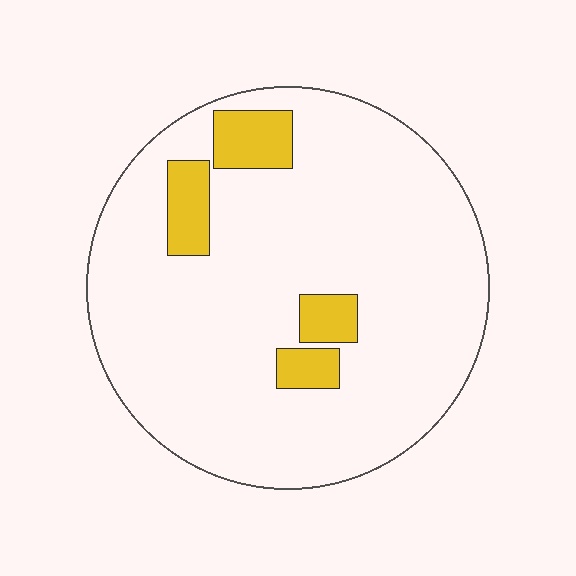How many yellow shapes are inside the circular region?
4.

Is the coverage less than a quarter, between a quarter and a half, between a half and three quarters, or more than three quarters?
Less than a quarter.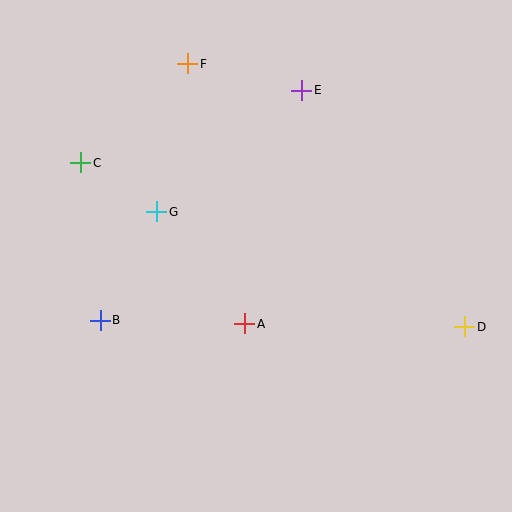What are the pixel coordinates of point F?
Point F is at (188, 64).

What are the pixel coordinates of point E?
Point E is at (302, 90).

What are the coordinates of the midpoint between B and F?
The midpoint between B and F is at (144, 192).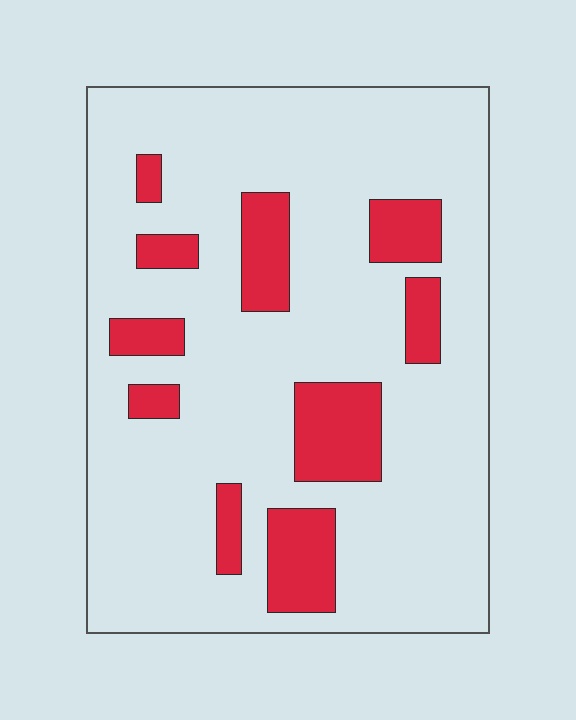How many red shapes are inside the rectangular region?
10.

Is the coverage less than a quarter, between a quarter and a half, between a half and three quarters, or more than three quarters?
Less than a quarter.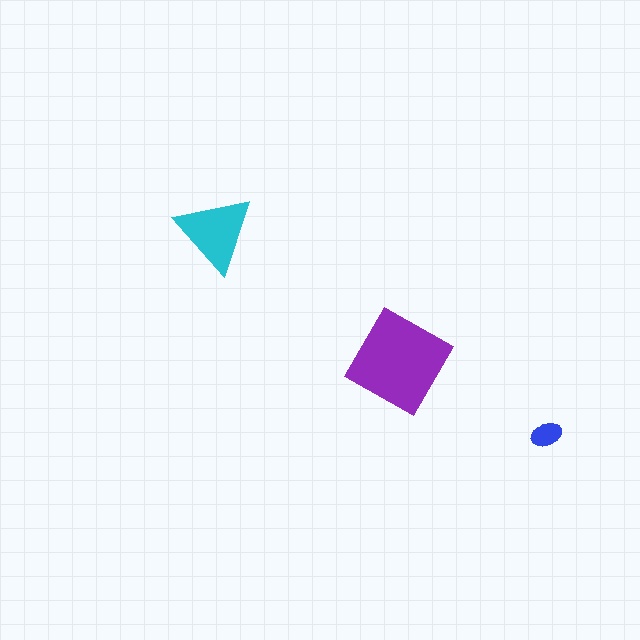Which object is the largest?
The purple square.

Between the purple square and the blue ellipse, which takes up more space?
The purple square.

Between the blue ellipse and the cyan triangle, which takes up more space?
The cyan triangle.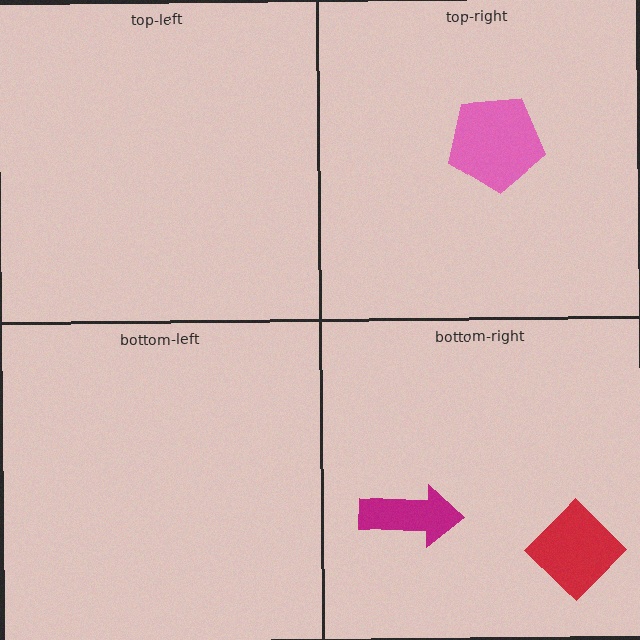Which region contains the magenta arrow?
The bottom-right region.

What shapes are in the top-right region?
The pink pentagon.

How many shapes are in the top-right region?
1.